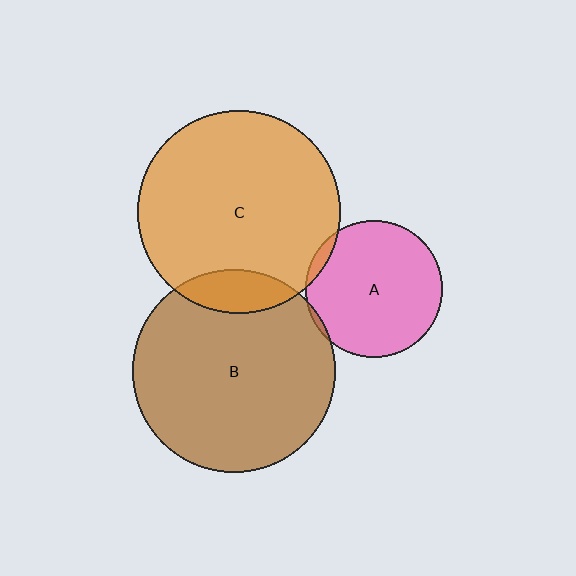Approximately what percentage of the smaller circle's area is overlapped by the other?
Approximately 10%.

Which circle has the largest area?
Circle B (brown).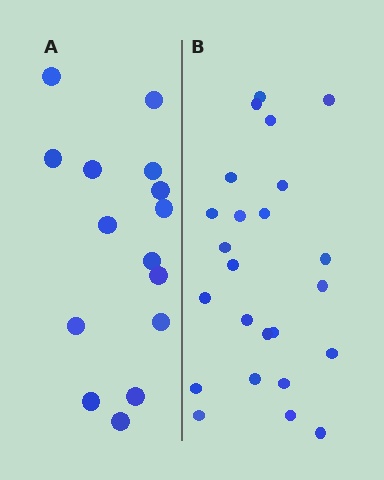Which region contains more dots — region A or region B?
Region B (the right region) has more dots.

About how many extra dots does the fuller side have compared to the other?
Region B has roughly 8 or so more dots than region A.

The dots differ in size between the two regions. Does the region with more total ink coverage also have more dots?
No. Region A has more total ink coverage because its dots are larger, but region B actually contains more individual dots. Total area can be misleading — the number of items is what matters here.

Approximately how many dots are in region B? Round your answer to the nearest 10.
About 20 dots. (The exact count is 24, which rounds to 20.)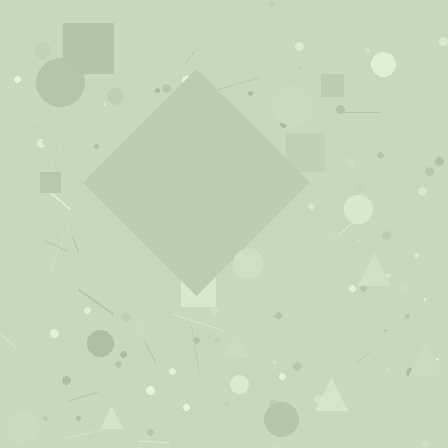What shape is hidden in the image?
A diamond is hidden in the image.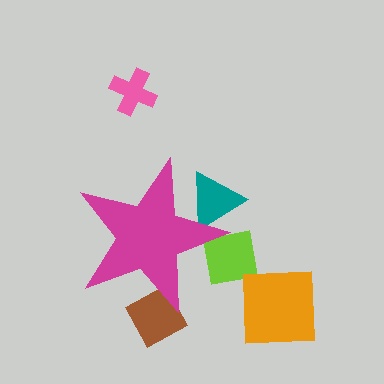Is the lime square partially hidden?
Yes, the lime square is partially hidden behind the magenta star.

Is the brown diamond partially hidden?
Yes, the brown diamond is partially hidden behind the magenta star.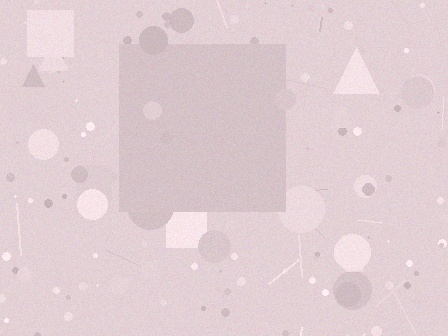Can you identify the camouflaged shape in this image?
The camouflaged shape is a square.